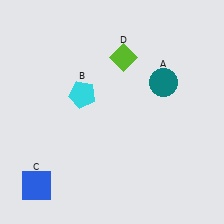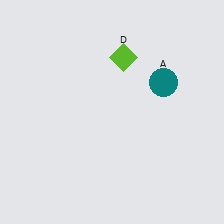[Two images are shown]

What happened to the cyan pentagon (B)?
The cyan pentagon (B) was removed in Image 2. It was in the top-left area of Image 1.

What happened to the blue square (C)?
The blue square (C) was removed in Image 2. It was in the bottom-left area of Image 1.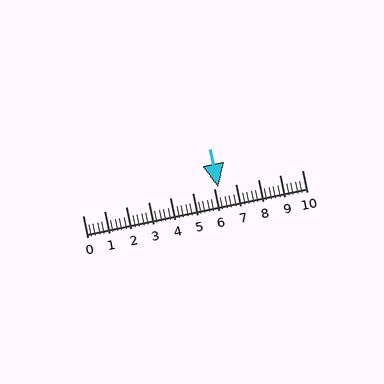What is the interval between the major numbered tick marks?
The major tick marks are spaced 1 units apart.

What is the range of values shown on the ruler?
The ruler shows values from 0 to 10.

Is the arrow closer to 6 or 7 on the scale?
The arrow is closer to 6.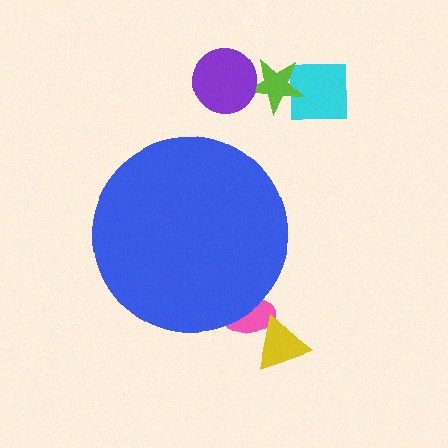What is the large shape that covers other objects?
A blue circle.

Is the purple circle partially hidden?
No, the purple circle is fully visible.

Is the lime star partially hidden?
No, the lime star is fully visible.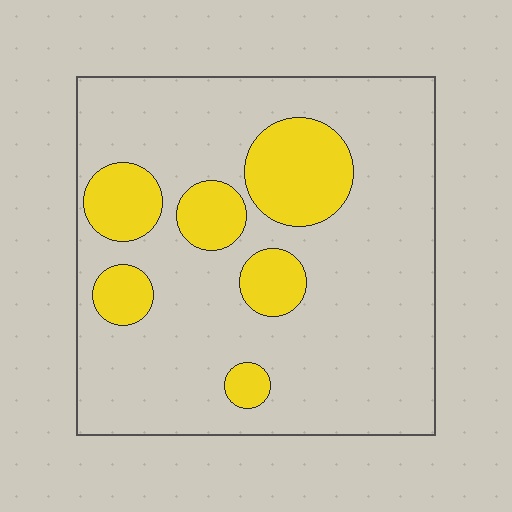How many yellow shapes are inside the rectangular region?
6.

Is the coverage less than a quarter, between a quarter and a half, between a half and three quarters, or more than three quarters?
Less than a quarter.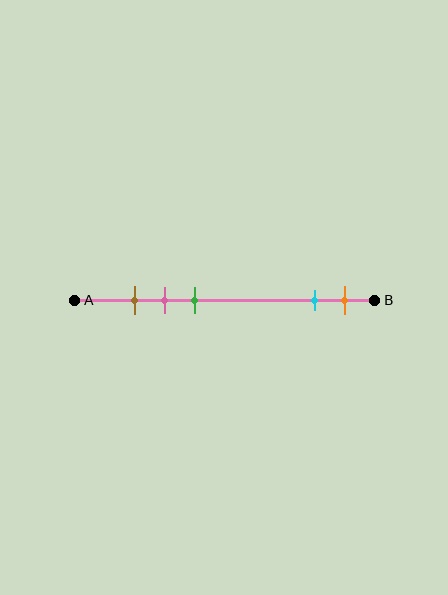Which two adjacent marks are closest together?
The brown and pink marks are the closest adjacent pair.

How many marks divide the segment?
There are 5 marks dividing the segment.